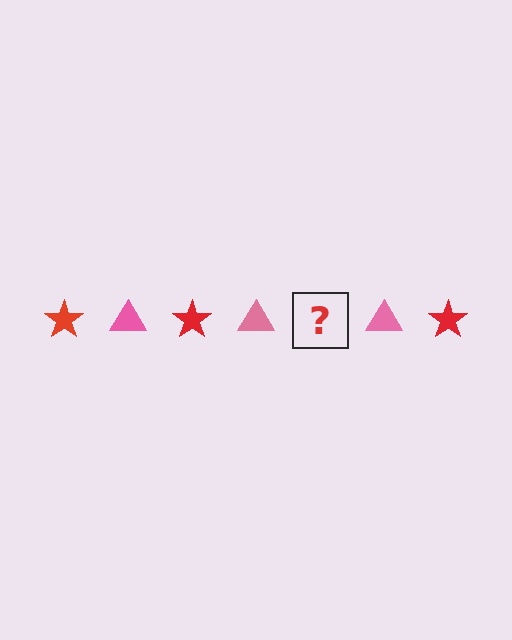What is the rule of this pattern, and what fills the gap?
The rule is that the pattern alternates between red star and pink triangle. The gap should be filled with a red star.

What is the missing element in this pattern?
The missing element is a red star.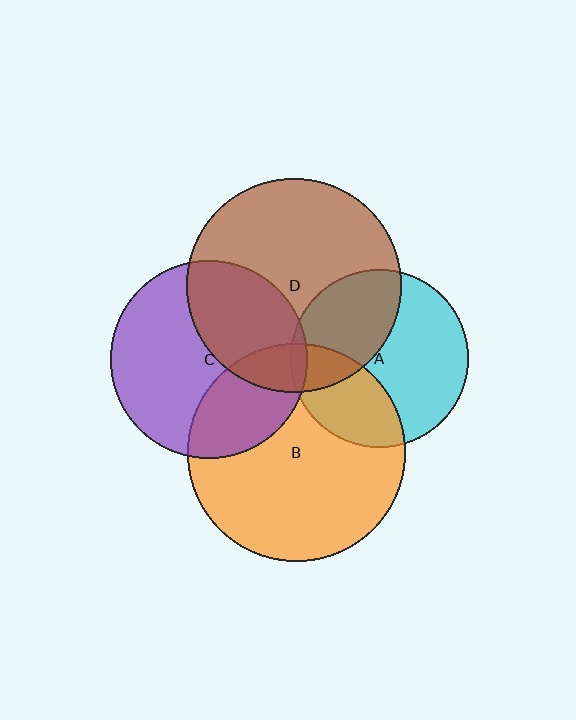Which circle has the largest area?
Circle B (orange).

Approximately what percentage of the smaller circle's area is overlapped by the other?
Approximately 15%.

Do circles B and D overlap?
Yes.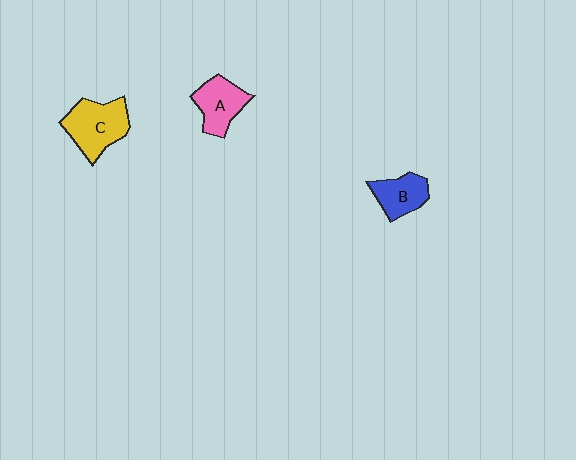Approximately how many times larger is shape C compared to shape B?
Approximately 1.5 times.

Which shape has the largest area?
Shape C (yellow).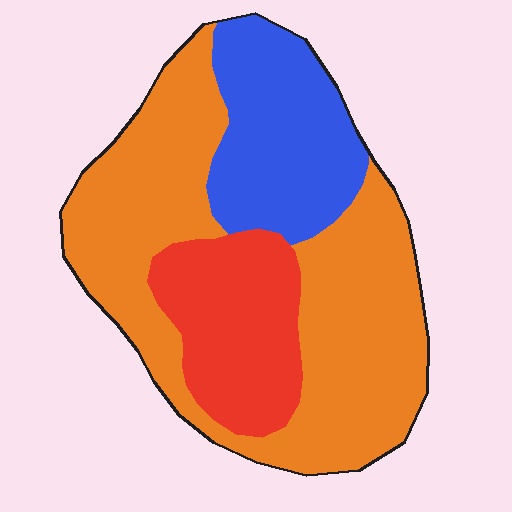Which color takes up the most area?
Orange, at roughly 55%.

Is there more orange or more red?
Orange.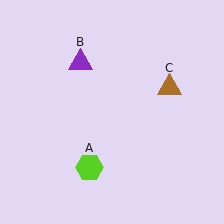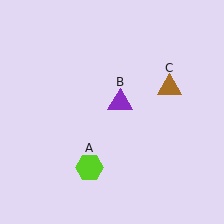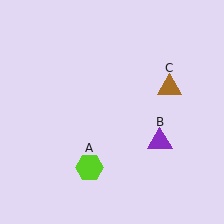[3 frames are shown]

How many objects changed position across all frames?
1 object changed position: purple triangle (object B).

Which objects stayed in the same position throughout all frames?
Lime hexagon (object A) and brown triangle (object C) remained stationary.